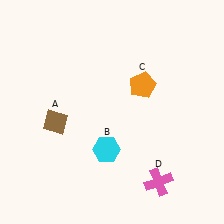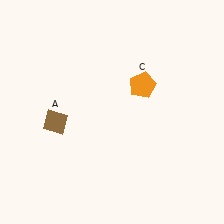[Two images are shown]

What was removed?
The pink cross (D), the cyan hexagon (B) were removed in Image 2.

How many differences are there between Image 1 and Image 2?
There are 2 differences between the two images.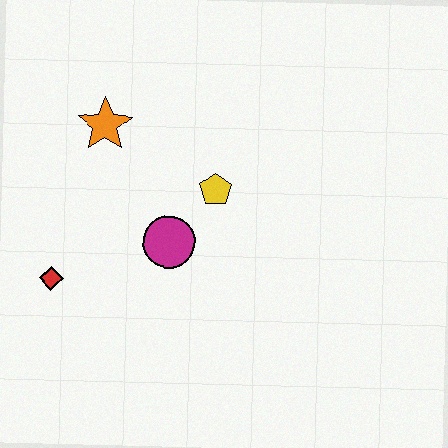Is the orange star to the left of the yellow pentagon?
Yes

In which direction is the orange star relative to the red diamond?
The orange star is above the red diamond.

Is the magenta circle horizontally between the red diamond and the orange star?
No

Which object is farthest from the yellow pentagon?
The red diamond is farthest from the yellow pentagon.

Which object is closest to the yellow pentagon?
The magenta circle is closest to the yellow pentagon.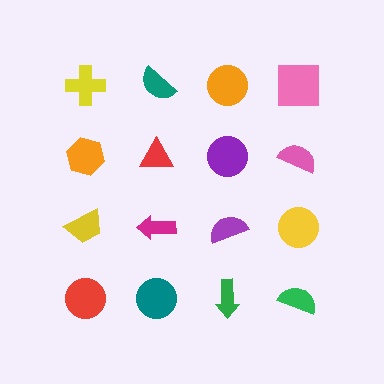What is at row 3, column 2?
A magenta arrow.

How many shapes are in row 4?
4 shapes.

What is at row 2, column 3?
A purple circle.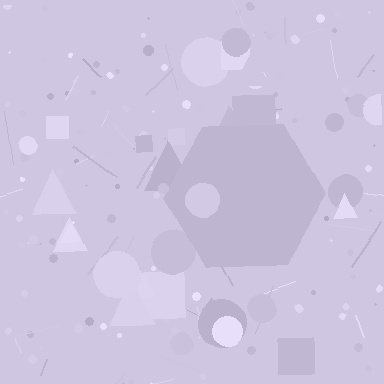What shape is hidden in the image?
A hexagon is hidden in the image.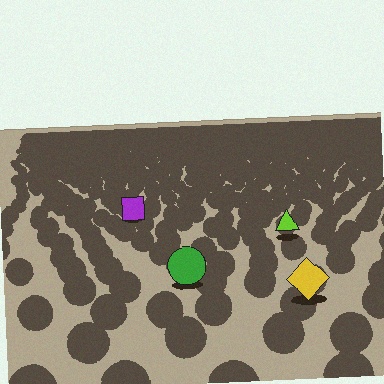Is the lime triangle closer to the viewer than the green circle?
No. The green circle is closer — you can tell from the texture gradient: the ground texture is coarser near it.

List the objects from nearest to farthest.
From nearest to farthest: the yellow diamond, the green circle, the lime triangle, the purple square.